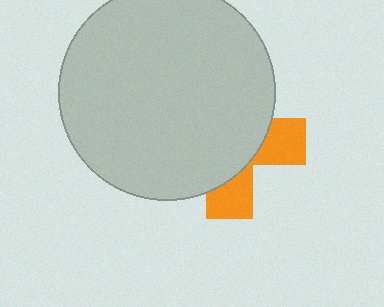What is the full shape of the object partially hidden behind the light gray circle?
The partially hidden object is an orange cross.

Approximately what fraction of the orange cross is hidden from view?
Roughly 68% of the orange cross is hidden behind the light gray circle.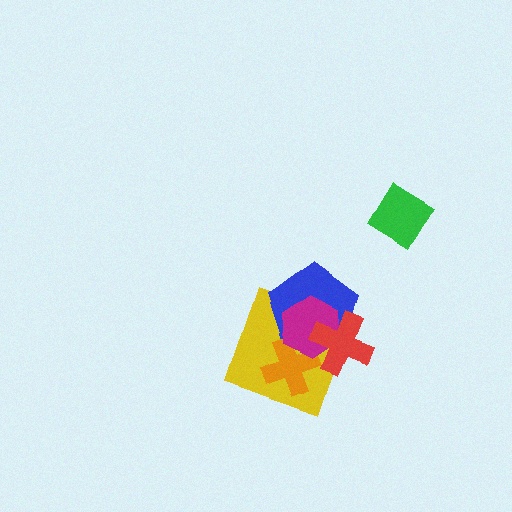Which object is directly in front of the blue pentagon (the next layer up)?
The orange cross is directly in front of the blue pentagon.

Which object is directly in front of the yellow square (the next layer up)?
The blue pentagon is directly in front of the yellow square.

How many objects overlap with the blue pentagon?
4 objects overlap with the blue pentagon.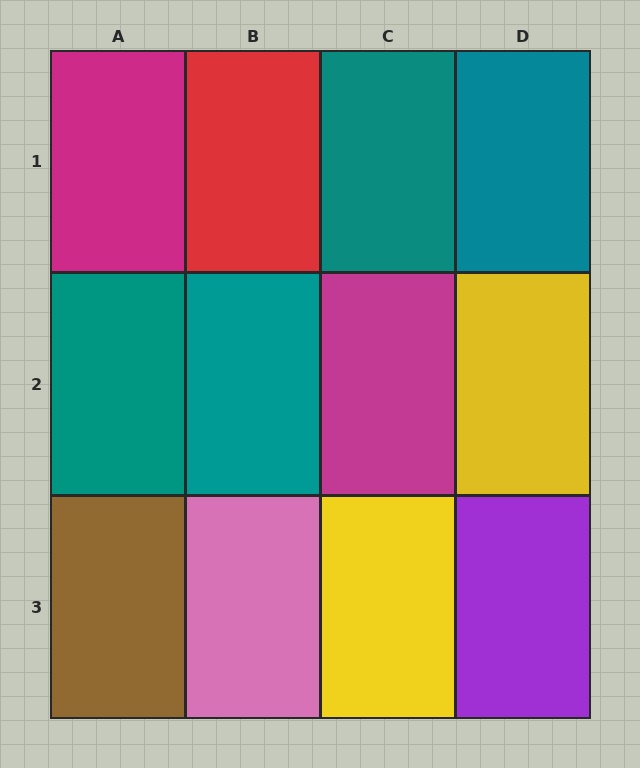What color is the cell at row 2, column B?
Teal.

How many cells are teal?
4 cells are teal.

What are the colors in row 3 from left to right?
Brown, pink, yellow, purple.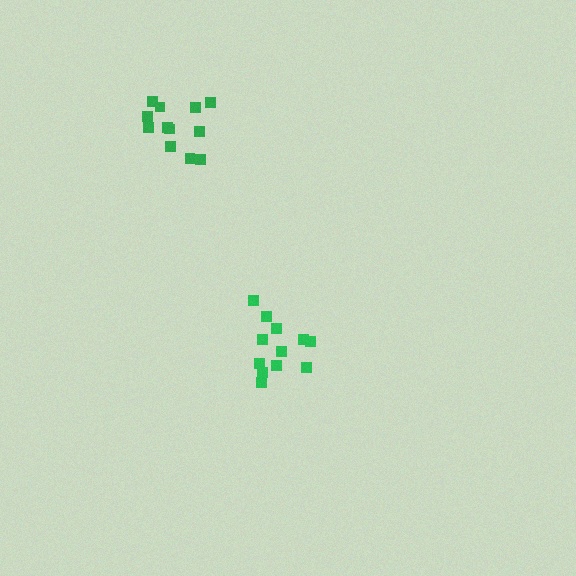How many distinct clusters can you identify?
There are 2 distinct clusters.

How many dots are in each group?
Group 1: 12 dots, Group 2: 12 dots (24 total).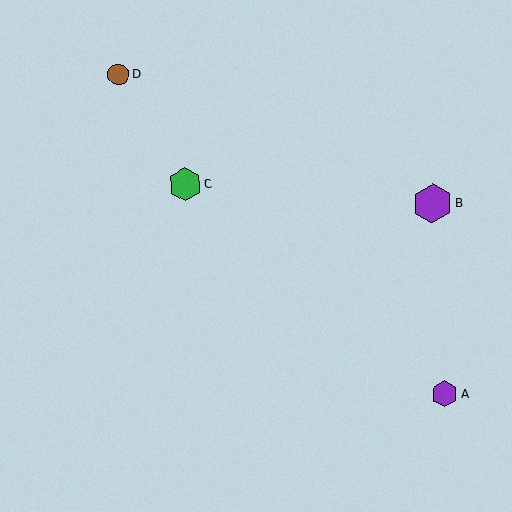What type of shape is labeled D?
Shape D is a brown circle.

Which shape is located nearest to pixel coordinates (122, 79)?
The brown circle (labeled D) at (119, 74) is nearest to that location.